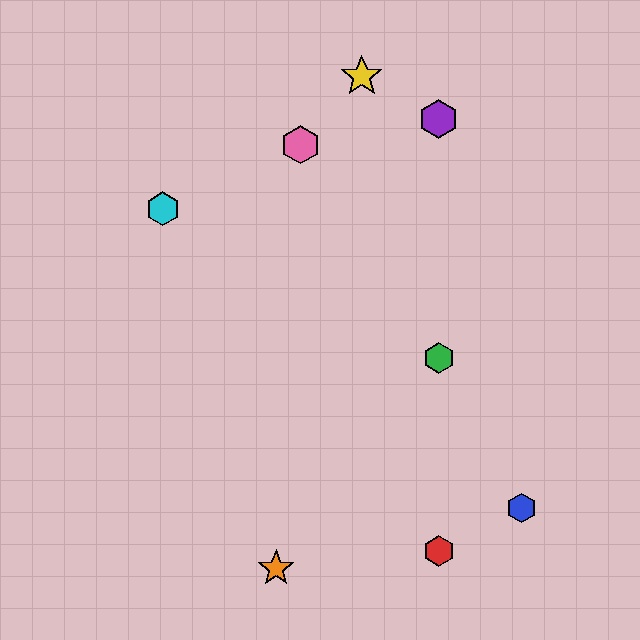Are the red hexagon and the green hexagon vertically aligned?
Yes, both are at x≈439.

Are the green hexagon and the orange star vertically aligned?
No, the green hexagon is at x≈439 and the orange star is at x≈276.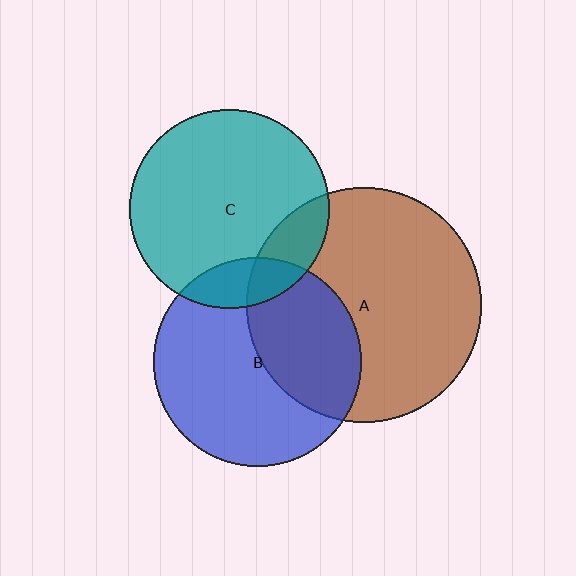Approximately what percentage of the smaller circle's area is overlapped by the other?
Approximately 40%.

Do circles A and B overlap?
Yes.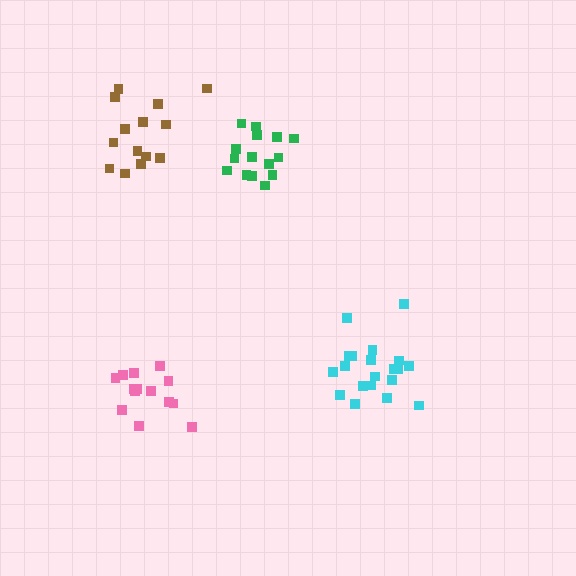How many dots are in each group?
Group 1: 15 dots, Group 2: 14 dots, Group 3: 20 dots, Group 4: 14 dots (63 total).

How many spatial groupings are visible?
There are 4 spatial groupings.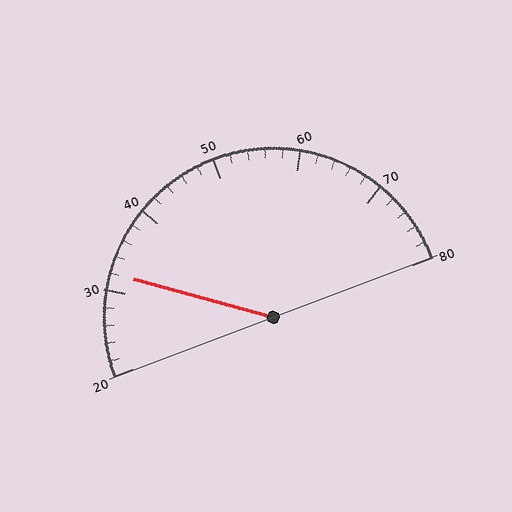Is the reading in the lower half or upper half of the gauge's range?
The reading is in the lower half of the range (20 to 80).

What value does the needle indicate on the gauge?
The needle indicates approximately 32.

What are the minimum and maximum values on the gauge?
The gauge ranges from 20 to 80.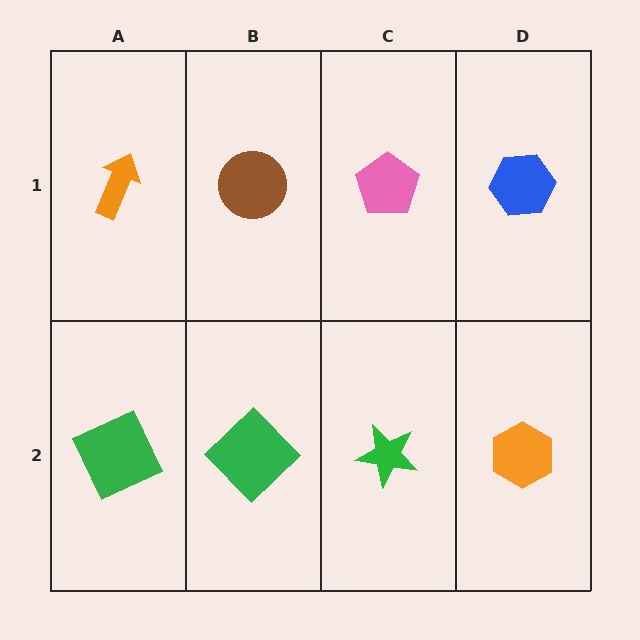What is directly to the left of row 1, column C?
A brown circle.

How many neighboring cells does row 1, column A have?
2.